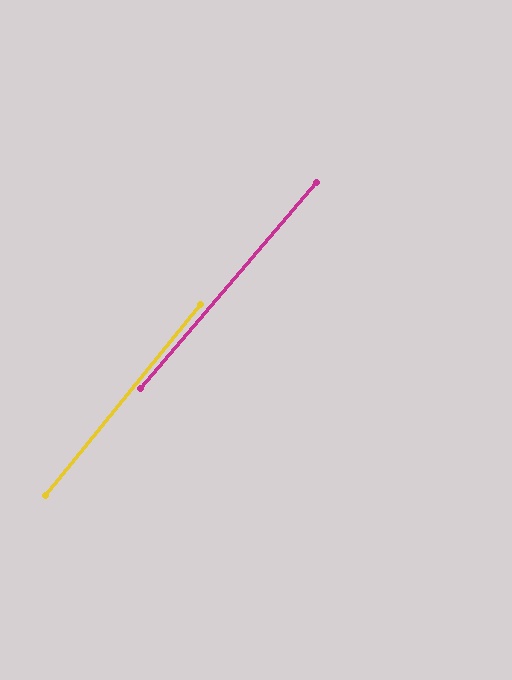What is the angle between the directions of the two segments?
Approximately 2 degrees.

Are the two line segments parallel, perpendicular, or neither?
Parallel — their directions differ by only 1.6°.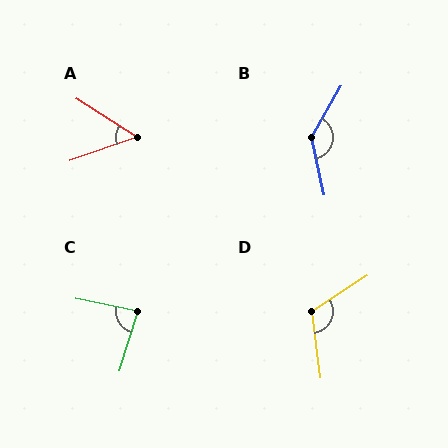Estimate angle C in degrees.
Approximately 84 degrees.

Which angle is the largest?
B, at approximately 138 degrees.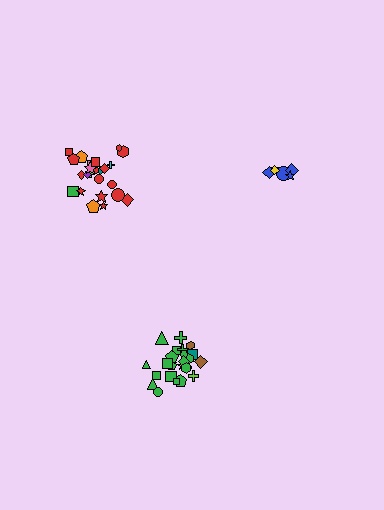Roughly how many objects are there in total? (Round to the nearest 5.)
Roughly 55 objects in total.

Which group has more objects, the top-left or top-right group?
The top-left group.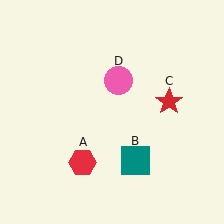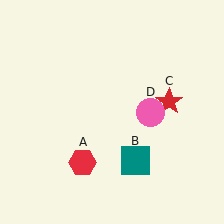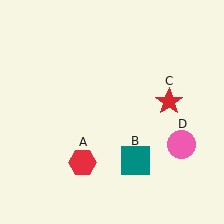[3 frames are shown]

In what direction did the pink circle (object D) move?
The pink circle (object D) moved down and to the right.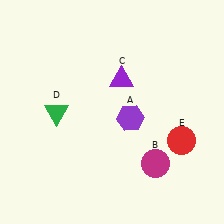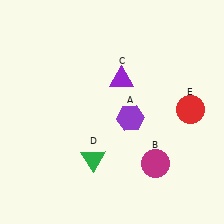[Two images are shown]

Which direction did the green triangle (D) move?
The green triangle (D) moved down.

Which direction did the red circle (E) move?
The red circle (E) moved up.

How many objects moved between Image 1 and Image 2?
2 objects moved between the two images.